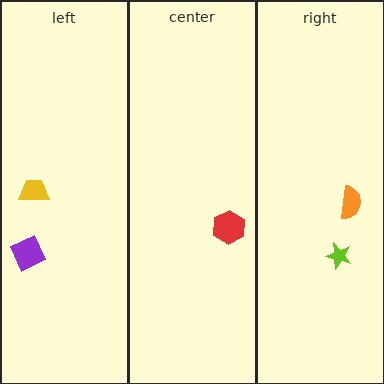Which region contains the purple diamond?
The left region.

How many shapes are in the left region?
2.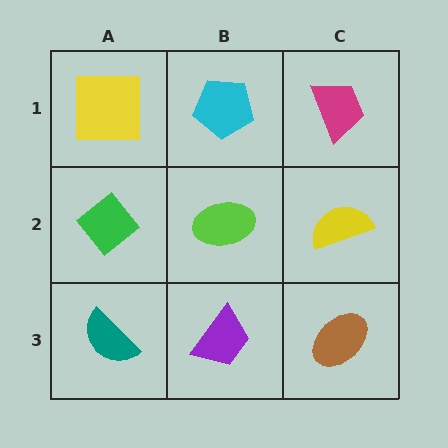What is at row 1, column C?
A magenta trapezoid.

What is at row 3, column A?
A teal semicircle.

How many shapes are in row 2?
3 shapes.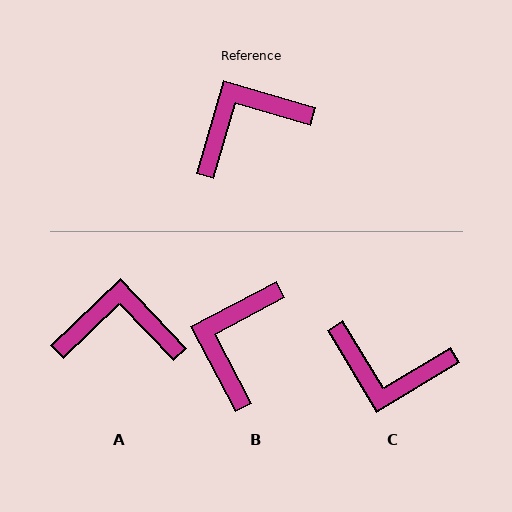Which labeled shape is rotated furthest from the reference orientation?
C, about 137 degrees away.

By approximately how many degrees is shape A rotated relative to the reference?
Approximately 30 degrees clockwise.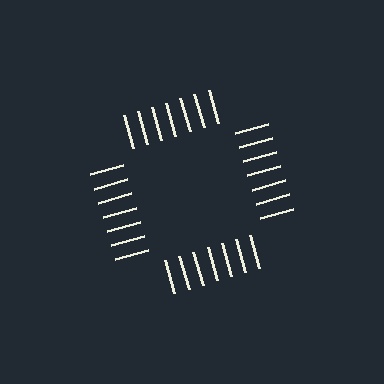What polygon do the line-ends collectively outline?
An illusory square — the line segments terminate on its edges but no continuous stroke is drawn.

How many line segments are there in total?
28 — 7 along each of the 4 edges.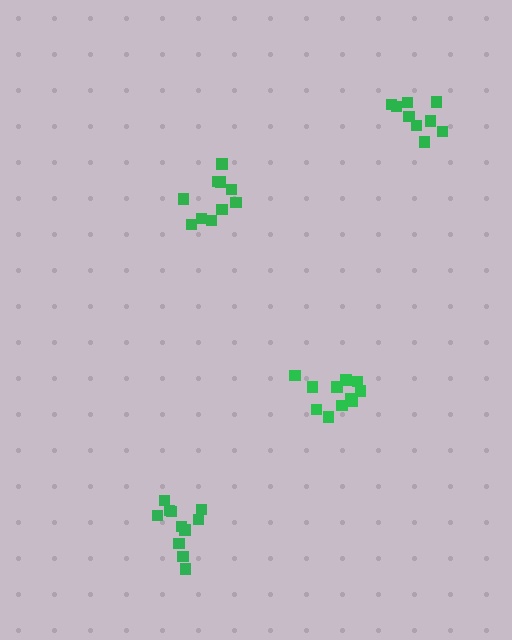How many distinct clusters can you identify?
There are 4 distinct clusters.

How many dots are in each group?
Group 1: 11 dots, Group 2: 10 dots, Group 3: 9 dots, Group 4: 11 dots (41 total).